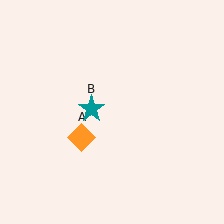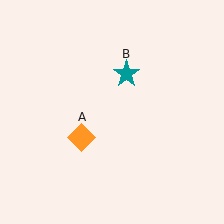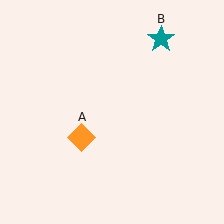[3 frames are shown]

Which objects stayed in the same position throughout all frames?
Orange diamond (object A) remained stationary.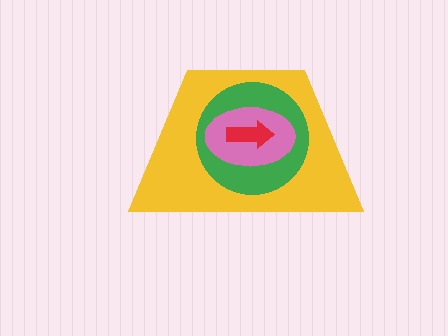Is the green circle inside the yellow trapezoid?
Yes.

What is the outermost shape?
The yellow trapezoid.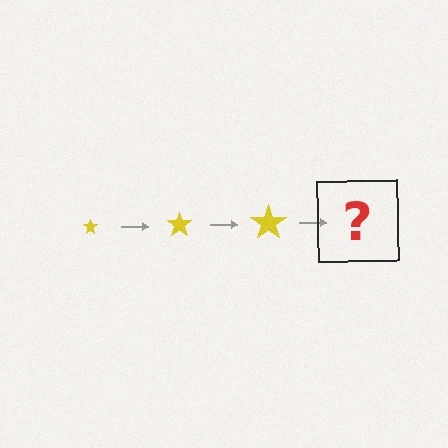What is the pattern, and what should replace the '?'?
The pattern is that the star gets progressively larger each step. The '?' should be a yellow star, larger than the previous one.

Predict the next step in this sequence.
The next step is a yellow star, larger than the previous one.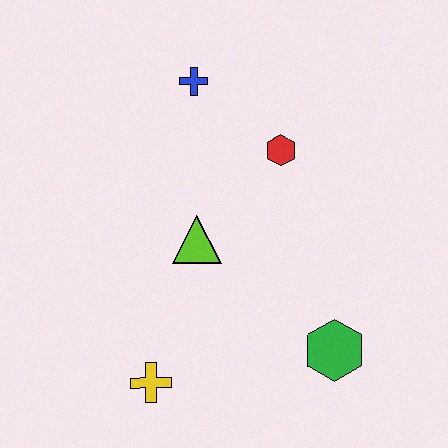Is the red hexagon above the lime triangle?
Yes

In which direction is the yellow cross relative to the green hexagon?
The yellow cross is to the left of the green hexagon.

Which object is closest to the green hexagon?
The lime triangle is closest to the green hexagon.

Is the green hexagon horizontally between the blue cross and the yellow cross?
No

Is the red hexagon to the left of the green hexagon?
Yes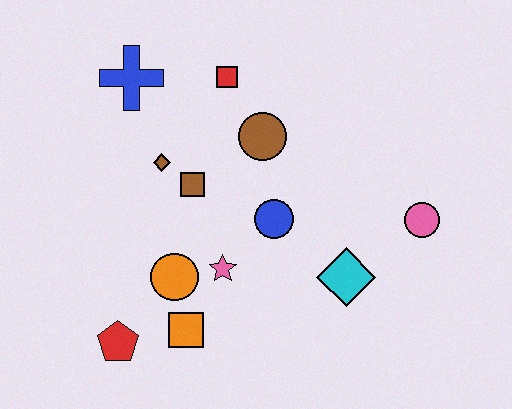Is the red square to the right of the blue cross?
Yes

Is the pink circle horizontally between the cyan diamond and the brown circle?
No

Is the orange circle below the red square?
Yes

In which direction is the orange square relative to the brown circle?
The orange square is below the brown circle.